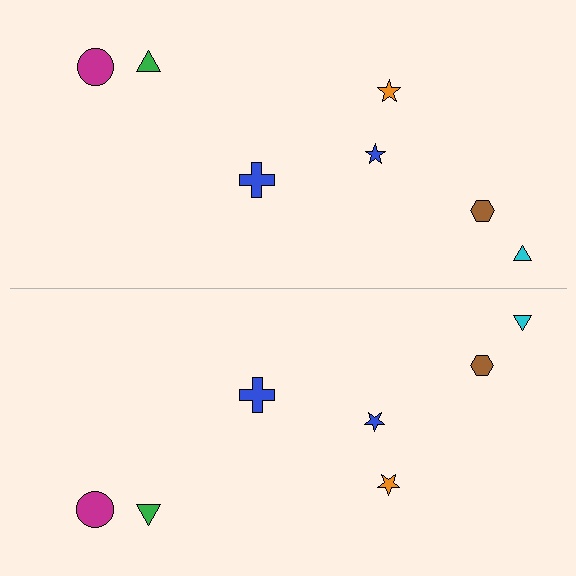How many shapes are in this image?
There are 14 shapes in this image.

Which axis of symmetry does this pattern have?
The pattern has a horizontal axis of symmetry running through the center of the image.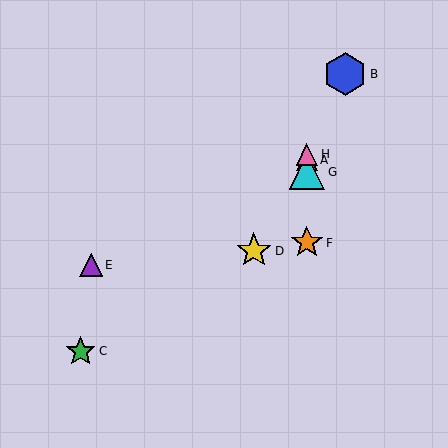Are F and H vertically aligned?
Yes, both are at x≈307.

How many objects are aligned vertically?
4 objects (A, F, G, H) are aligned vertically.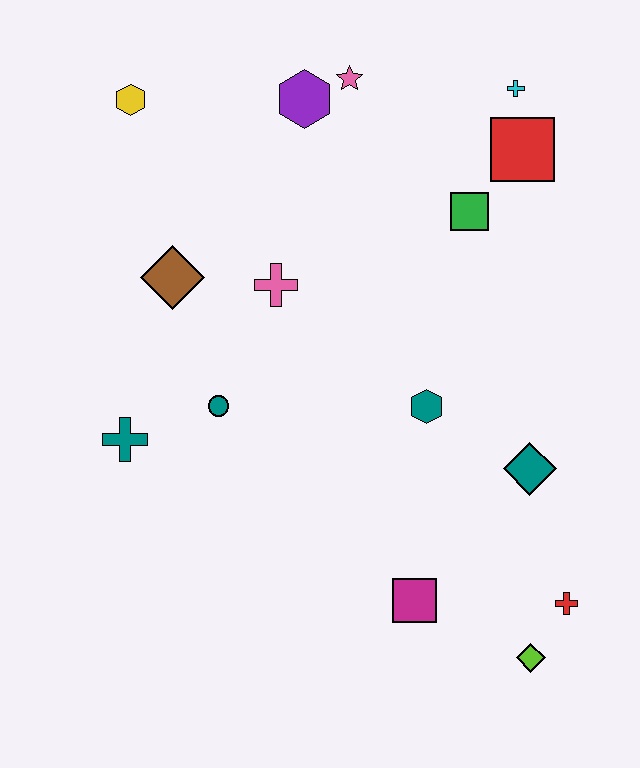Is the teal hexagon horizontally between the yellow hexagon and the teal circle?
No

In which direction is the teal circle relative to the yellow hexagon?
The teal circle is below the yellow hexagon.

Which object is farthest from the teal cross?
The cyan cross is farthest from the teal cross.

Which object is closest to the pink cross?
The brown diamond is closest to the pink cross.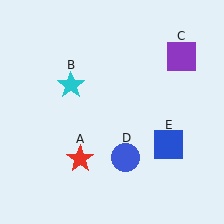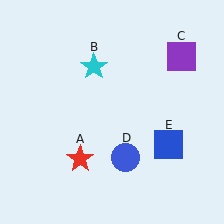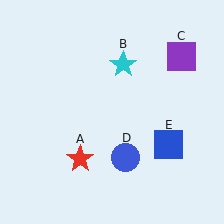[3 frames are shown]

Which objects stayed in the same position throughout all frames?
Red star (object A) and purple square (object C) and blue circle (object D) and blue square (object E) remained stationary.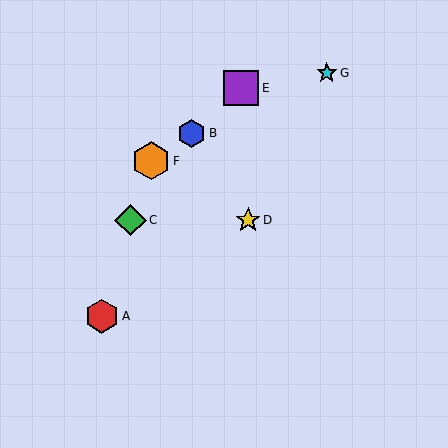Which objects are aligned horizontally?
Objects C, D are aligned horizontally.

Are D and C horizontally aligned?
Yes, both are at y≈220.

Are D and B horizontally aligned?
No, D is at y≈220 and B is at y≈133.